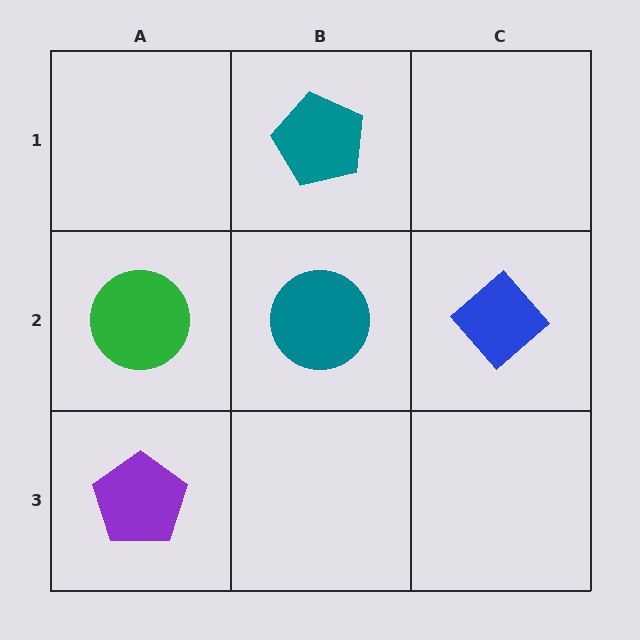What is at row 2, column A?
A green circle.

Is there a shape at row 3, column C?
No, that cell is empty.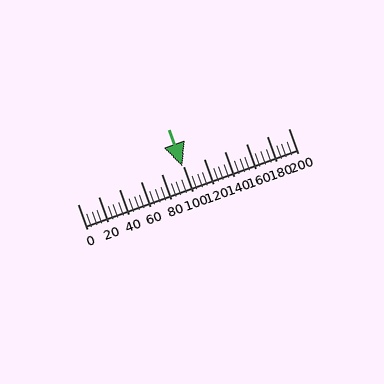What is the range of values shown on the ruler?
The ruler shows values from 0 to 200.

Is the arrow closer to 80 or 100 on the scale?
The arrow is closer to 100.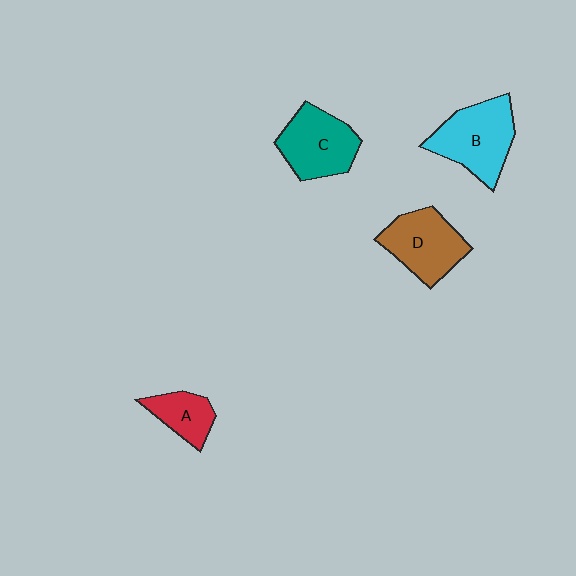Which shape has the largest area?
Shape B (cyan).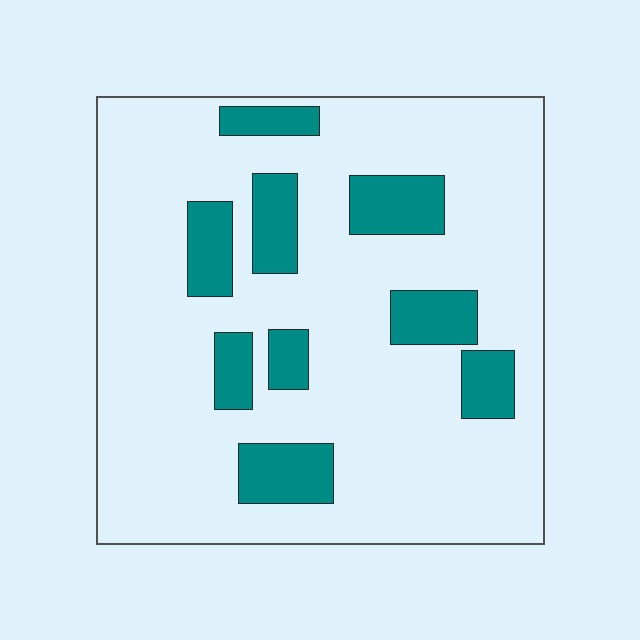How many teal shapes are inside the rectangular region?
9.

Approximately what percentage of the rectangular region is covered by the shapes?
Approximately 20%.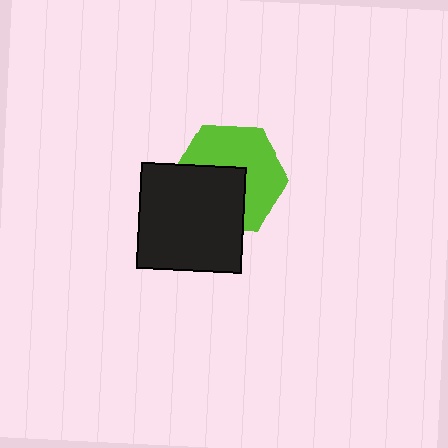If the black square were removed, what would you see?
You would see the complete lime hexagon.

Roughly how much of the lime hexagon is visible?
About half of it is visible (roughly 57%).